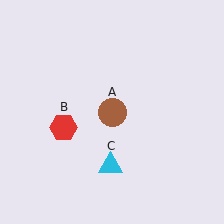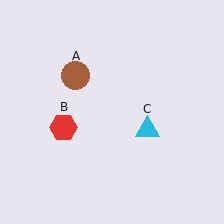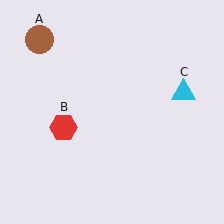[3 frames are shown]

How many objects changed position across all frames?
2 objects changed position: brown circle (object A), cyan triangle (object C).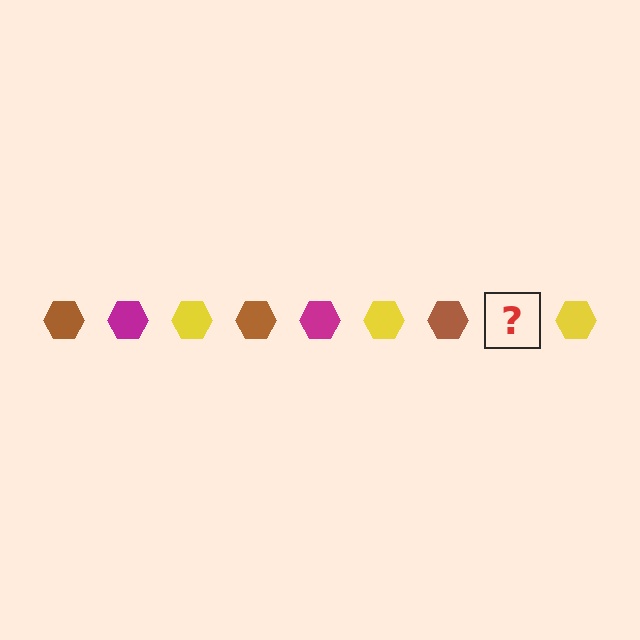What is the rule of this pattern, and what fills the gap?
The rule is that the pattern cycles through brown, magenta, yellow hexagons. The gap should be filled with a magenta hexagon.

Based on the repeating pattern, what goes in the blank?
The blank should be a magenta hexagon.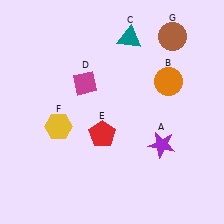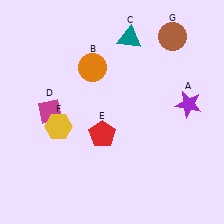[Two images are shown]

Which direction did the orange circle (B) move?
The orange circle (B) moved left.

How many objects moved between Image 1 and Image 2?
3 objects moved between the two images.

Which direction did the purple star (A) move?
The purple star (A) moved up.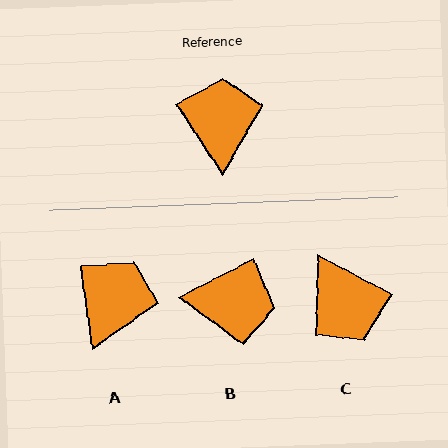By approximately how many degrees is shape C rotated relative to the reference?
Approximately 151 degrees clockwise.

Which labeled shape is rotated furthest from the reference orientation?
C, about 151 degrees away.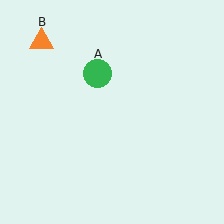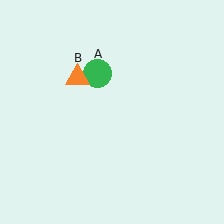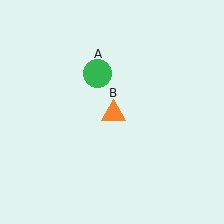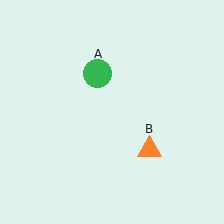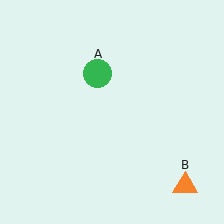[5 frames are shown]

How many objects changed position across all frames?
1 object changed position: orange triangle (object B).